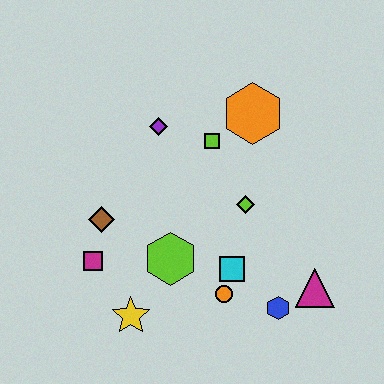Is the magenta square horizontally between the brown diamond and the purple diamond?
No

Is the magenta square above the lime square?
No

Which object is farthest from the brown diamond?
The magenta triangle is farthest from the brown diamond.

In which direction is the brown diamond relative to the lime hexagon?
The brown diamond is to the left of the lime hexagon.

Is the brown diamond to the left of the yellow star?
Yes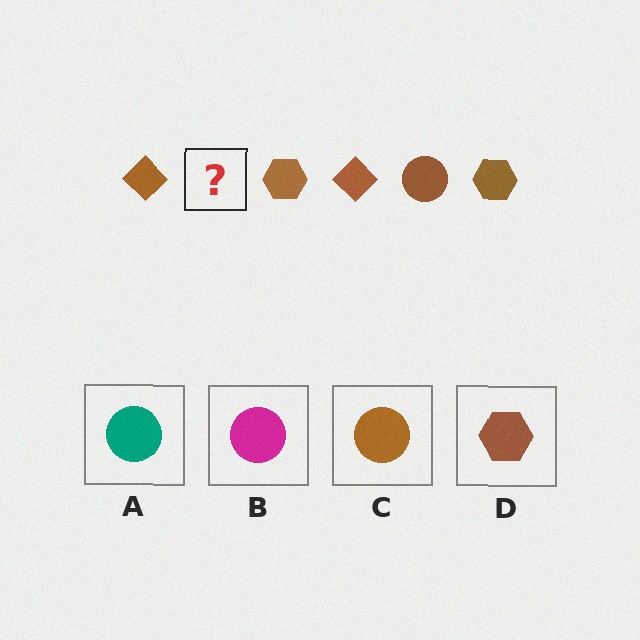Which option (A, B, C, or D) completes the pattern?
C.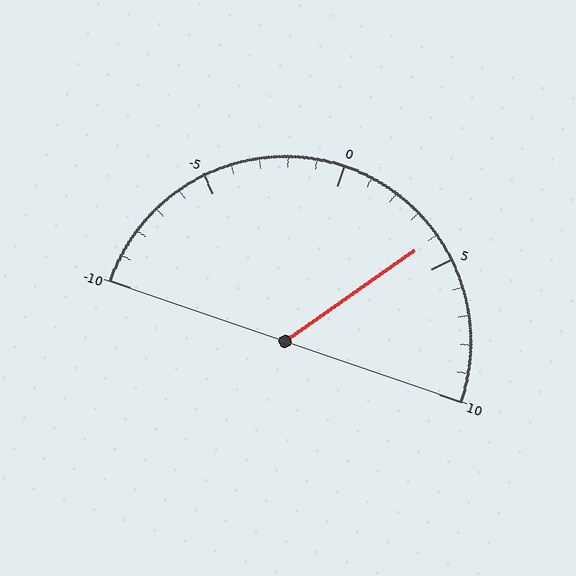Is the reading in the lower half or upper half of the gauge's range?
The reading is in the upper half of the range (-10 to 10).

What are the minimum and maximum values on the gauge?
The gauge ranges from -10 to 10.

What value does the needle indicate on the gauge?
The needle indicates approximately 4.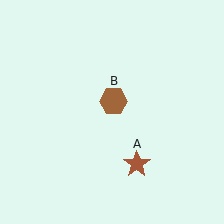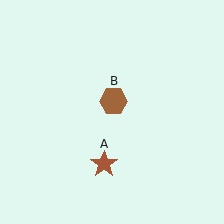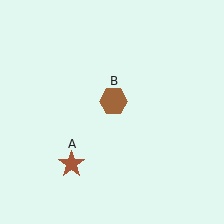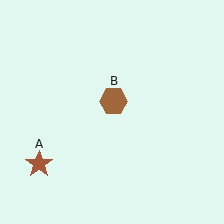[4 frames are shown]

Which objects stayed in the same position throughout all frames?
Brown hexagon (object B) remained stationary.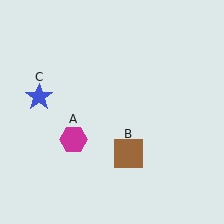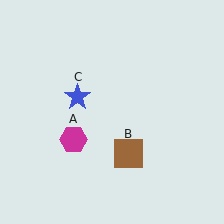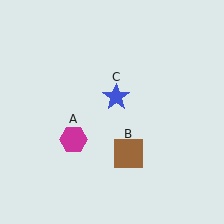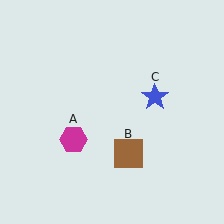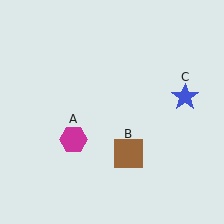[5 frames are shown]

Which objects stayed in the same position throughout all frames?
Magenta hexagon (object A) and brown square (object B) remained stationary.